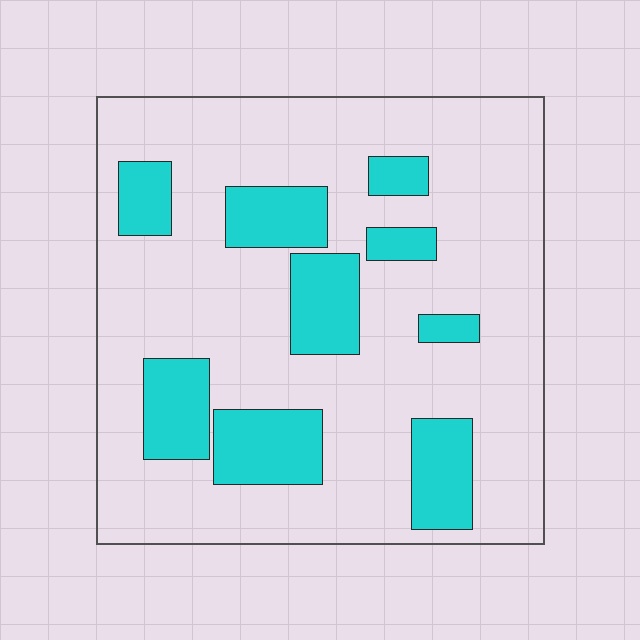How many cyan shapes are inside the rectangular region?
9.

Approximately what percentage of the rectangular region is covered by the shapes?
Approximately 25%.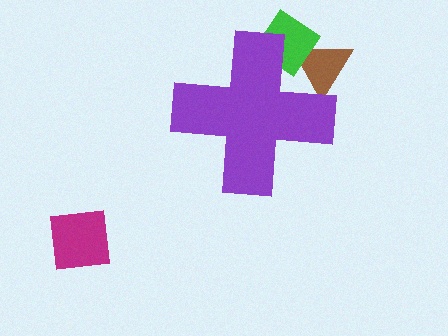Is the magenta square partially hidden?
No, the magenta square is fully visible.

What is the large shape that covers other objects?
A purple cross.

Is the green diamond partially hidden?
Yes, the green diamond is partially hidden behind the purple cross.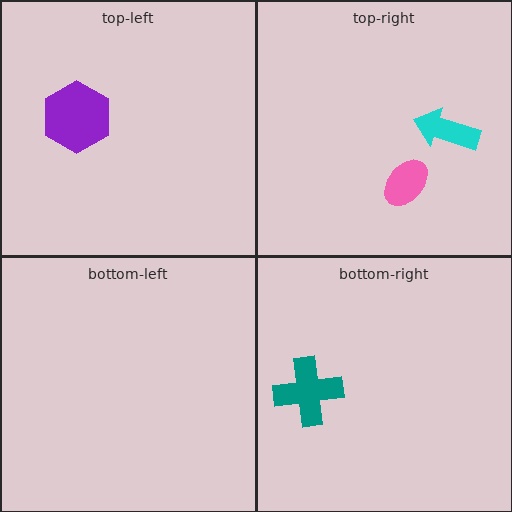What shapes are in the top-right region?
The pink ellipse, the cyan arrow.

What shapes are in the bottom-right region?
The teal cross.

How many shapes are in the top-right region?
2.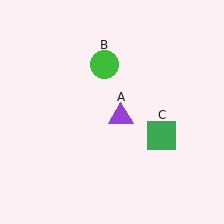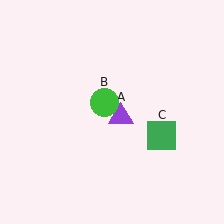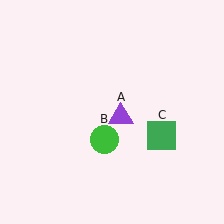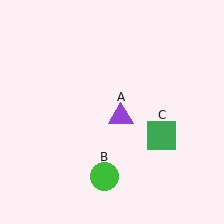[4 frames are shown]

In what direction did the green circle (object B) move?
The green circle (object B) moved down.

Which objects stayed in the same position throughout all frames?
Purple triangle (object A) and green square (object C) remained stationary.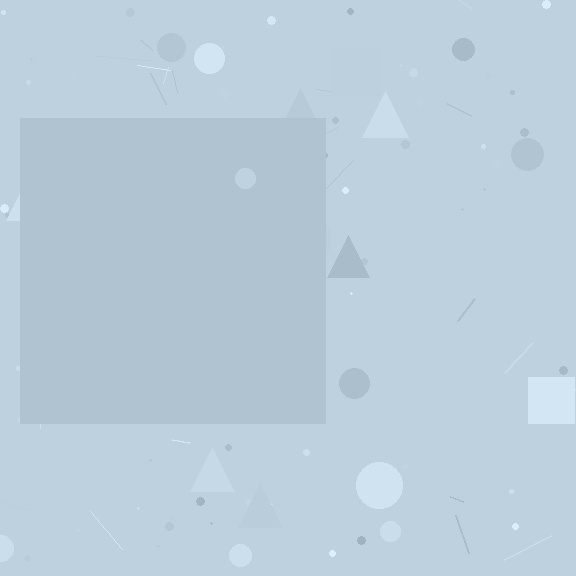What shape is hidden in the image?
A square is hidden in the image.